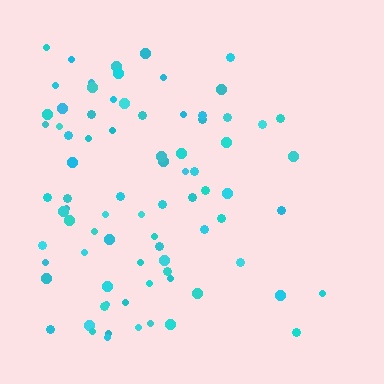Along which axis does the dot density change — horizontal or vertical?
Horizontal.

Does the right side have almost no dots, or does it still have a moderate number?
Still a moderate number, just noticeably fewer than the left.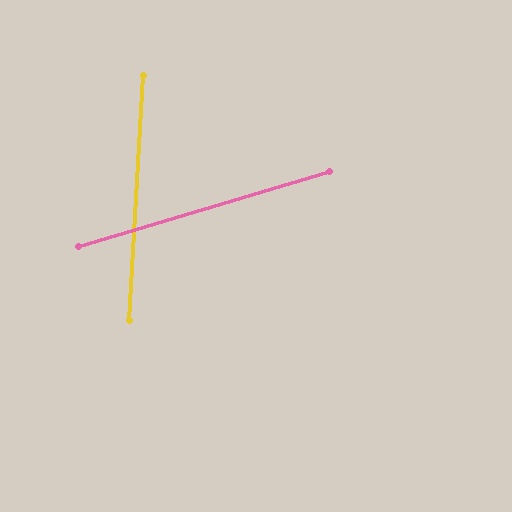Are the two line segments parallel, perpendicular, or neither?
Neither parallel nor perpendicular — they differ by about 70°.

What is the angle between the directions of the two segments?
Approximately 70 degrees.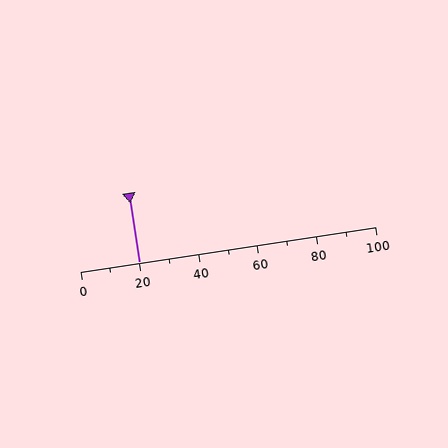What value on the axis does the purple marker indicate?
The marker indicates approximately 20.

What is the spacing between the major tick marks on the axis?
The major ticks are spaced 20 apart.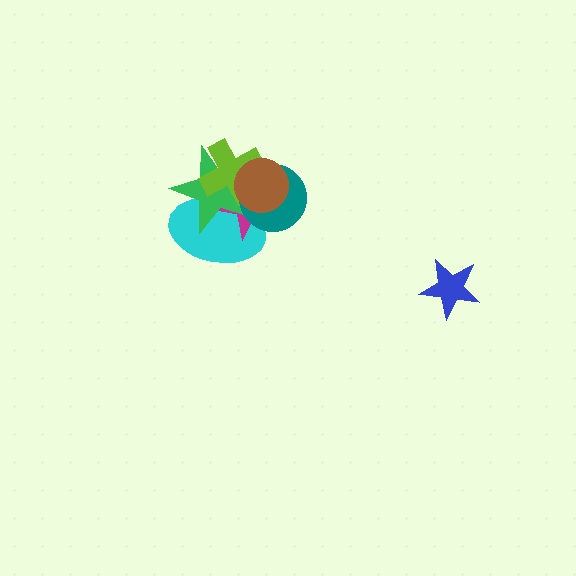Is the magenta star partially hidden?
Yes, it is partially covered by another shape.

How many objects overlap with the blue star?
0 objects overlap with the blue star.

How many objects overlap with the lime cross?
5 objects overlap with the lime cross.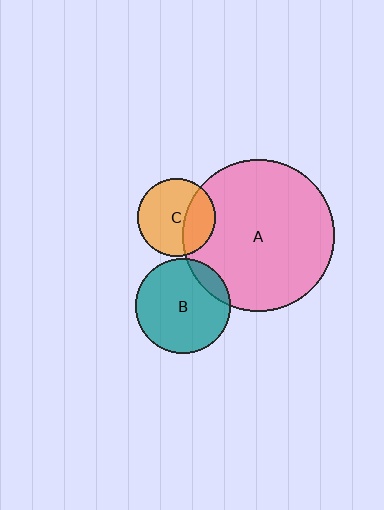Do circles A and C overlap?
Yes.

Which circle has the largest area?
Circle A (pink).